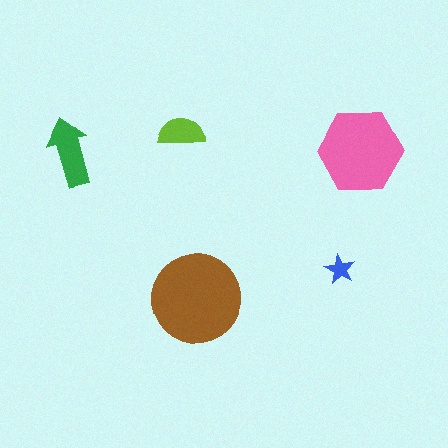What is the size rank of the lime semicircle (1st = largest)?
4th.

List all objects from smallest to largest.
The blue star, the lime semicircle, the green arrow, the pink hexagon, the brown circle.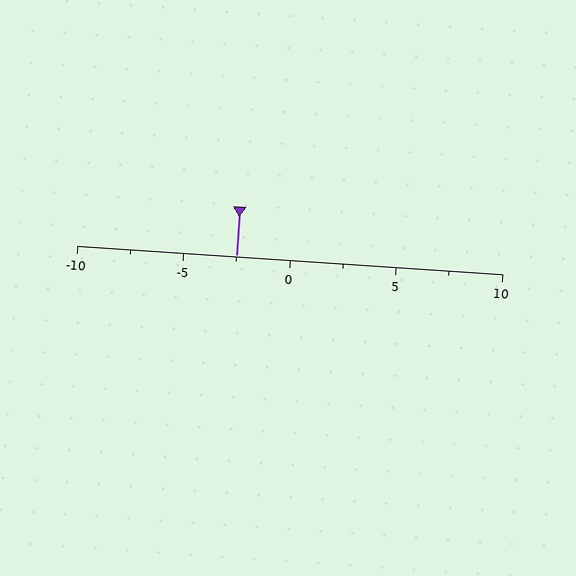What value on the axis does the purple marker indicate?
The marker indicates approximately -2.5.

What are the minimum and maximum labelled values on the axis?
The axis runs from -10 to 10.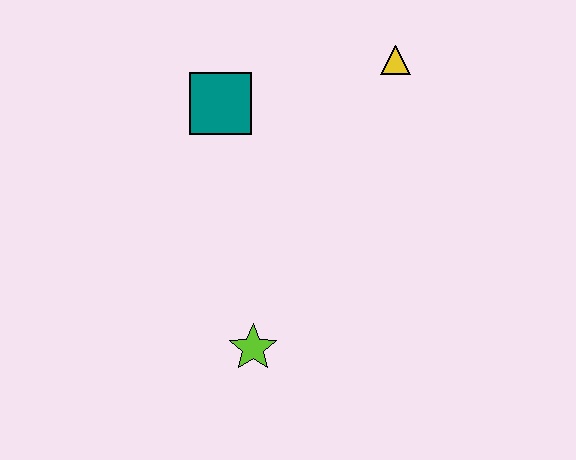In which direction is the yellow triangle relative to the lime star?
The yellow triangle is above the lime star.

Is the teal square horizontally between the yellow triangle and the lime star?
No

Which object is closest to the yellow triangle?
The teal square is closest to the yellow triangle.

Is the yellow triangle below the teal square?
No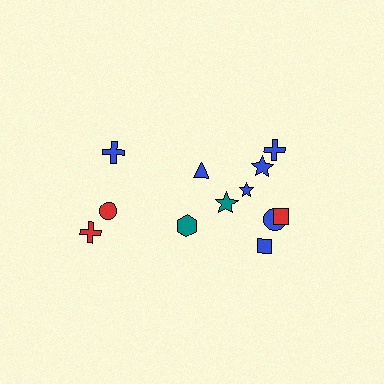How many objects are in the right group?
There are 8 objects.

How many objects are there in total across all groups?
There are 12 objects.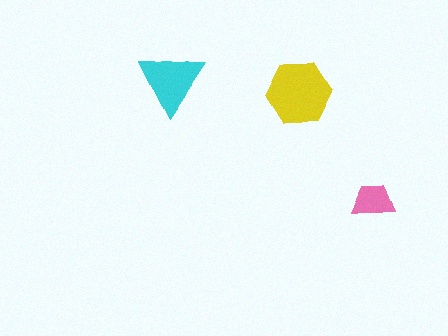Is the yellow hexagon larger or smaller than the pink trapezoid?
Larger.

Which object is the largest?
The yellow hexagon.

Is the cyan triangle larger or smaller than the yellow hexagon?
Smaller.